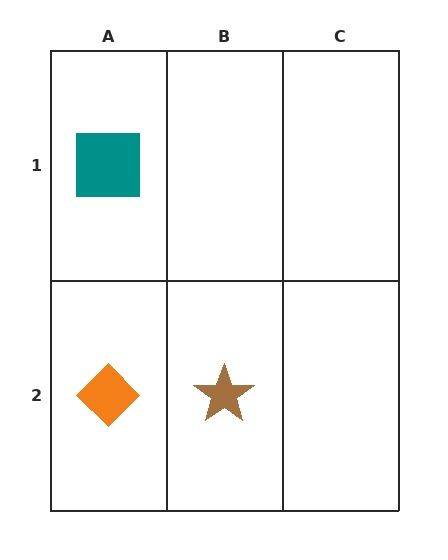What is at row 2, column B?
A brown star.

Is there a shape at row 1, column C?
No, that cell is empty.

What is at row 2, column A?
An orange diamond.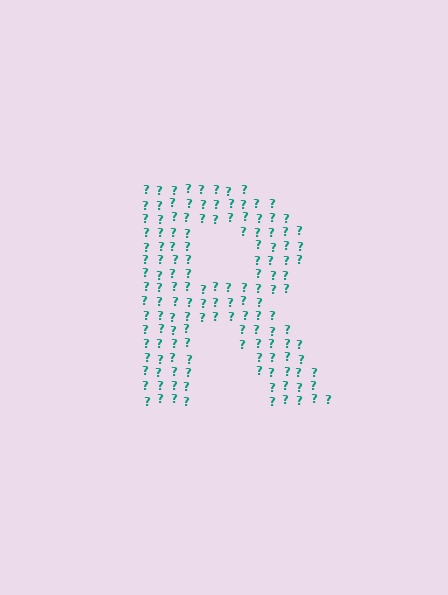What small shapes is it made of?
It is made of small question marks.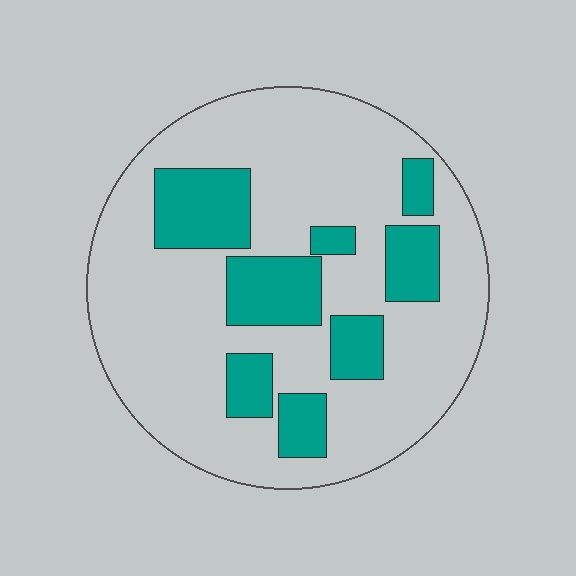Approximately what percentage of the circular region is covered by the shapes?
Approximately 25%.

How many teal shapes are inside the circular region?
8.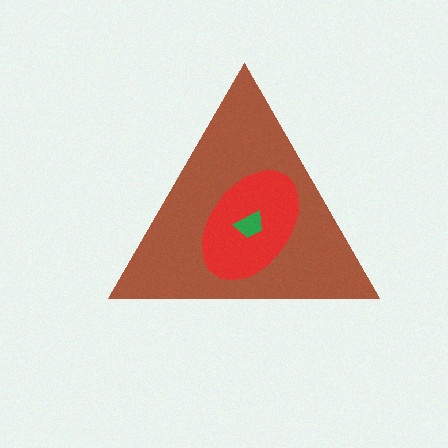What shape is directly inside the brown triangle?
The red ellipse.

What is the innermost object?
The green trapezoid.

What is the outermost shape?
The brown triangle.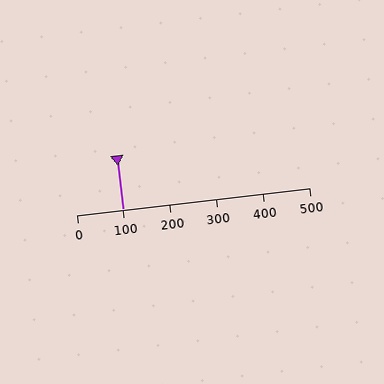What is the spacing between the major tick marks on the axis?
The major ticks are spaced 100 apart.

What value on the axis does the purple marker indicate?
The marker indicates approximately 100.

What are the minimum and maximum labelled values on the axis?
The axis runs from 0 to 500.